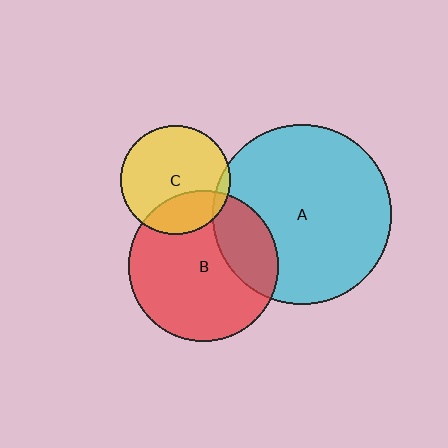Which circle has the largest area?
Circle A (cyan).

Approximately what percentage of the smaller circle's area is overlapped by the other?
Approximately 25%.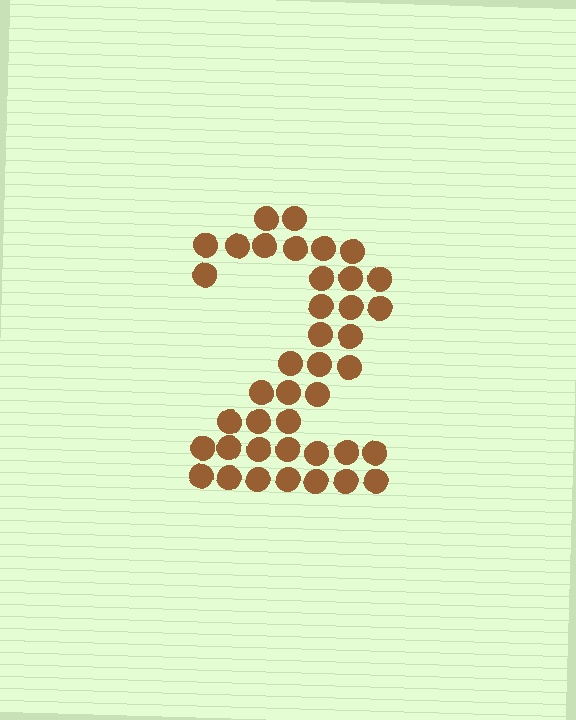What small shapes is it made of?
It is made of small circles.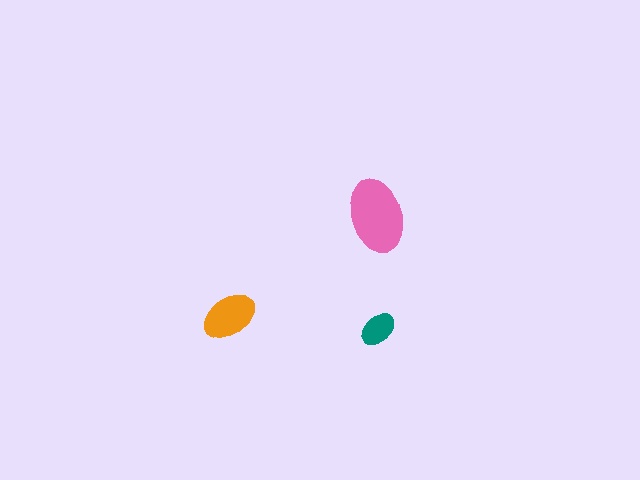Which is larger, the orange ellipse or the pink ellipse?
The pink one.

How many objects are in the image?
There are 3 objects in the image.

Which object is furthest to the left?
The orange ellipse is leftmost.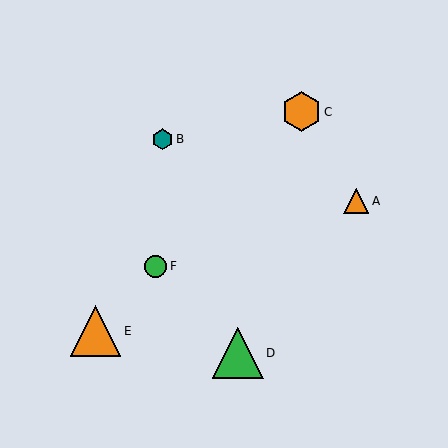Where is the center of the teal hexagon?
The center of the teal hexagon is at (163, 139).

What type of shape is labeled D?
Shape D is a green triangle.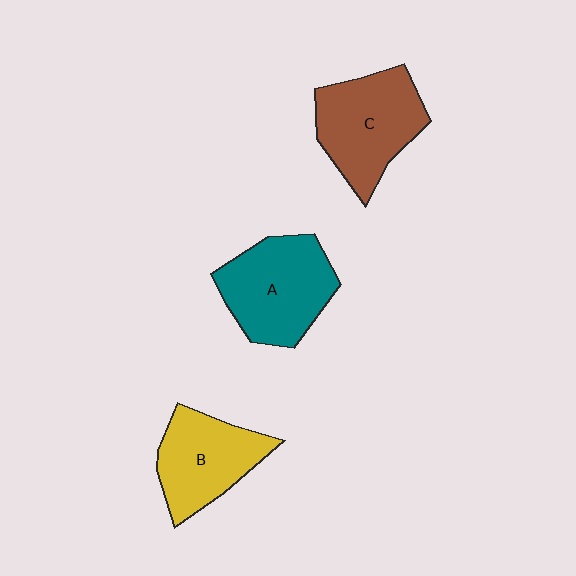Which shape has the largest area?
Shape A (teal).